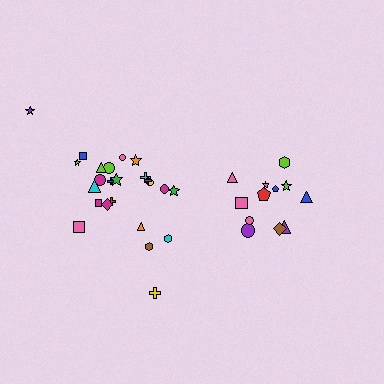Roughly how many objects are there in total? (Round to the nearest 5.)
Roughly 35 objects in total.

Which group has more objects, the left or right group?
The left group.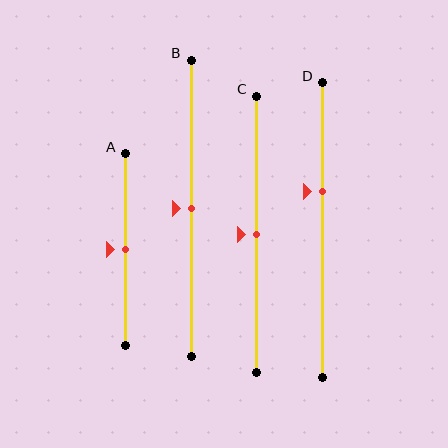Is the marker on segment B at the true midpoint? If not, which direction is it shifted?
Yes, the marker on segment B is at the true midpoint.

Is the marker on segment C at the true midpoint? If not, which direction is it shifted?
Yes, the marker on segment C is at the true midpoint.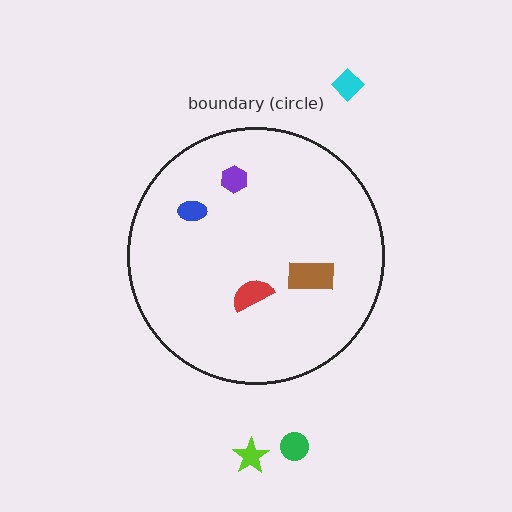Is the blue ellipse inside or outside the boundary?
Inside.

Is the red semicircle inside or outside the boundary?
Inside.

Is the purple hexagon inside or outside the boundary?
Inside.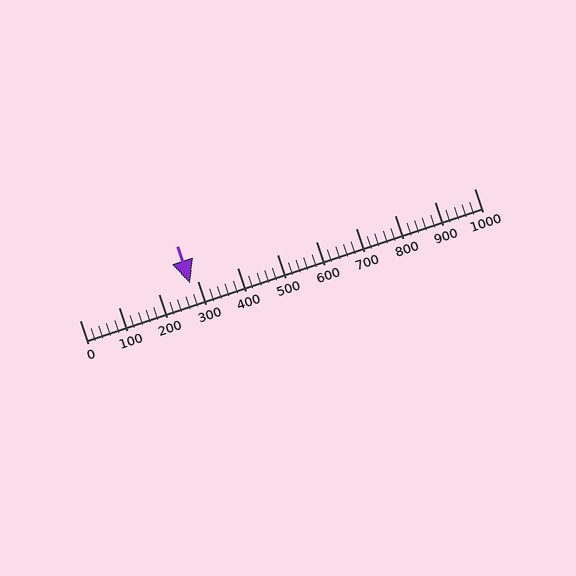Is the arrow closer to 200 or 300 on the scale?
The arrow is closer to 300.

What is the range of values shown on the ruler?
The ruler shows values from 0 to 1000.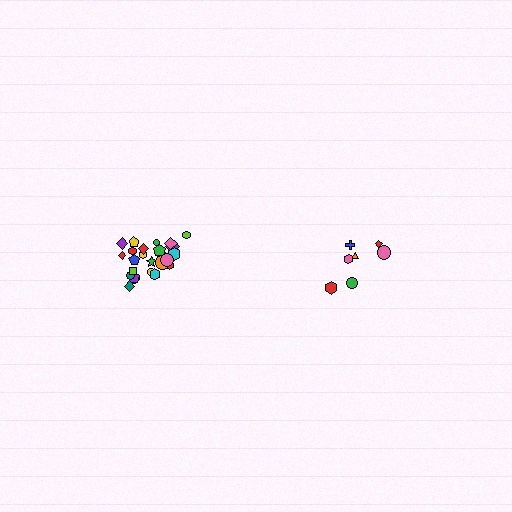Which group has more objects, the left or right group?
The left group.